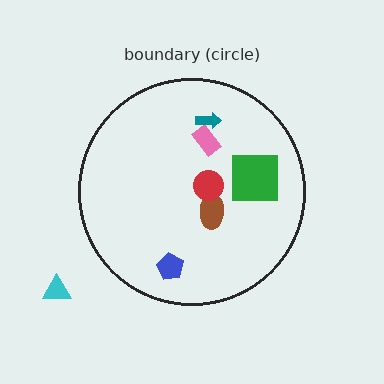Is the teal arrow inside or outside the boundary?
Inside.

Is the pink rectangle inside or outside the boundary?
Inside.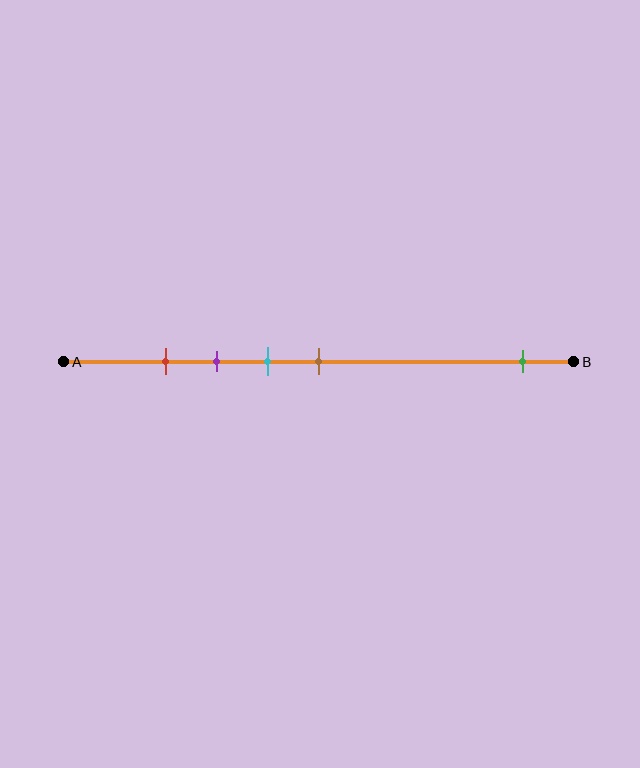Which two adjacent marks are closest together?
The red and purple marks are the closest adjacent pair.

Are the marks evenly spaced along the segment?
No, the marks are not evenly spaced.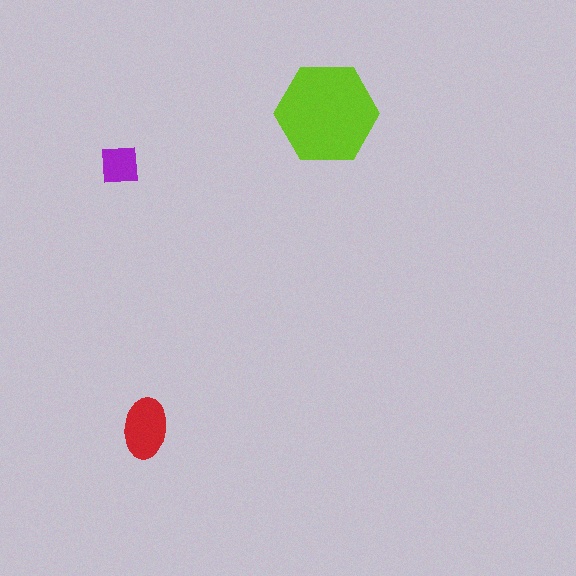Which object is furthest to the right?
The lime hexagon is rightmost.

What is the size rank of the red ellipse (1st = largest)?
2nd.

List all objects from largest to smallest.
The lime hexagon, the red ellipse, the purple square.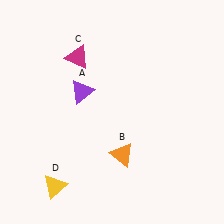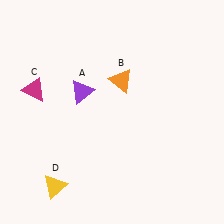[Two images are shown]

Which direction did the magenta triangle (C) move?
The magenta triangle (C) moved left.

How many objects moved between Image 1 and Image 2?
2 objects moved between the two images.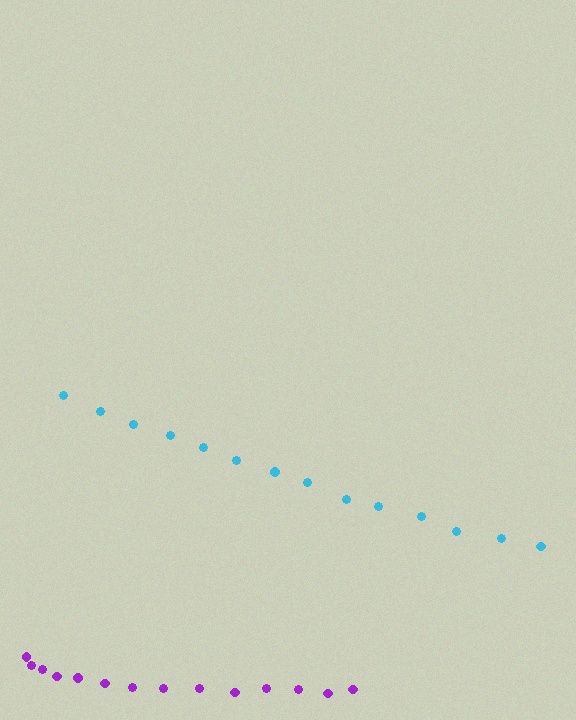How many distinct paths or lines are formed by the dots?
There are 2 distinct paths.